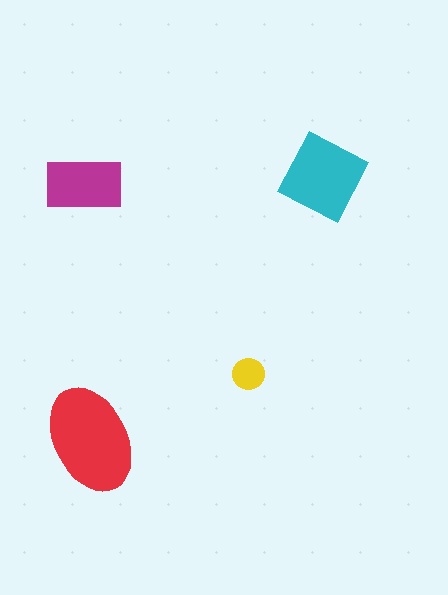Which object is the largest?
The red ellipse.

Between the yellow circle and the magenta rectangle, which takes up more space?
The magenta rectangle.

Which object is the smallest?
The yellow circle.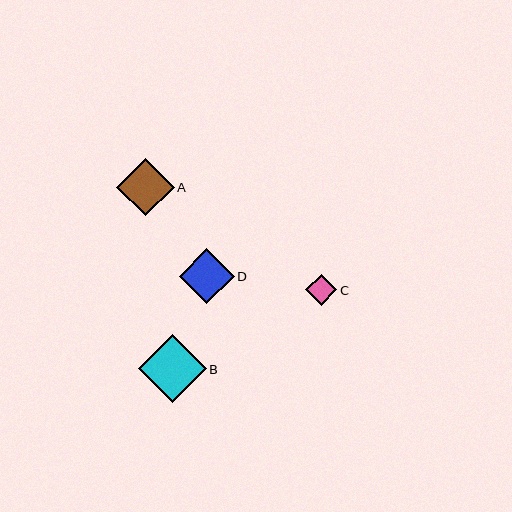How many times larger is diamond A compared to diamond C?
Diamond A is approximately 1.9 times the size of diamond C.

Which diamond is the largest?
Diamond B is the largest with a size of approximately 68 pixels.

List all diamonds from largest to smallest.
From largest to smallest: B, A, D, C.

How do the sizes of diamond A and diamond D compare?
Diamond A and diamond D are approximately the same size.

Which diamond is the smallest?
Diamond C is the smallest with a size of approximately 31 pixels.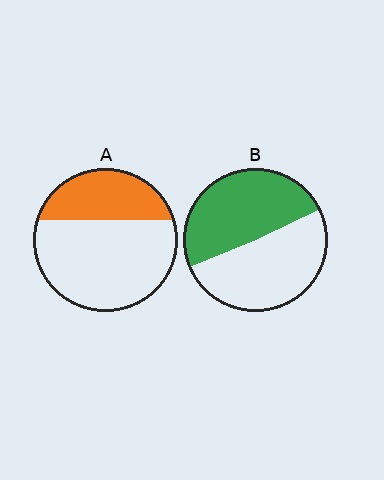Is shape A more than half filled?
No.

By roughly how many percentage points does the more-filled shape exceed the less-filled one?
By roughly 15 percentage points (B over A).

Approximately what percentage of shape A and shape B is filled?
A is approximately 35% and B is approximately 50%.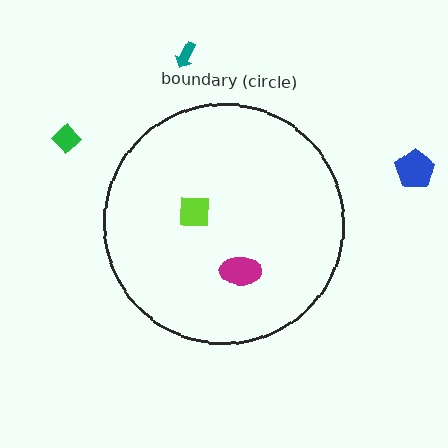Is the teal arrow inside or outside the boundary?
Outside.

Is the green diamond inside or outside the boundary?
Outside.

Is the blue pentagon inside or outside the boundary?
Outside.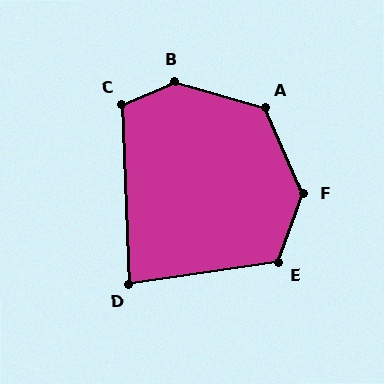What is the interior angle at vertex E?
Approximately 118 degrees (obtuse).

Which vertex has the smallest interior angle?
D, at approximately 84 degrees.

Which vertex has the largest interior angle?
B, at approximately 140 degrees.